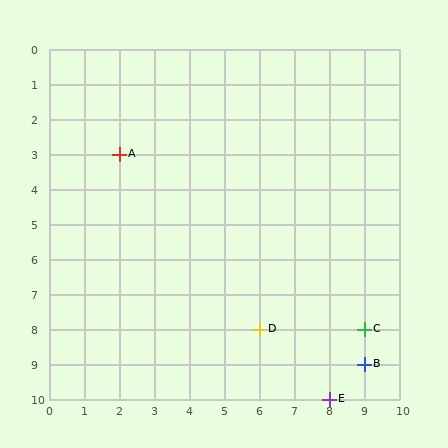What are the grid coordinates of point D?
Point D is at grid coordinates (6, 8).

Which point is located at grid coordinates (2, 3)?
Point A is at (2, 3).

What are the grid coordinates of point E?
Point E is at grid coordinates (8, 10).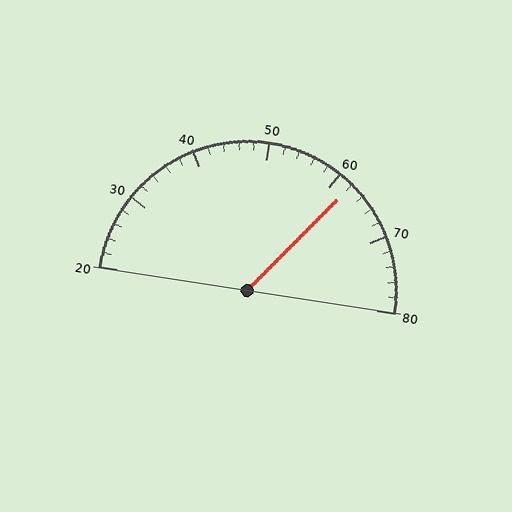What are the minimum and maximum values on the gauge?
The gauge ranges from 20 to 80.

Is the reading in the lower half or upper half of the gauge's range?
The reading is in the upper half of the range (20 to 80).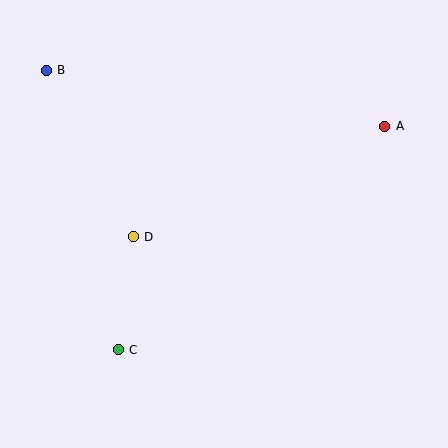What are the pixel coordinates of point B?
Point B is at (46, 70).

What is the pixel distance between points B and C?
The distance between B and C is 289 pixels.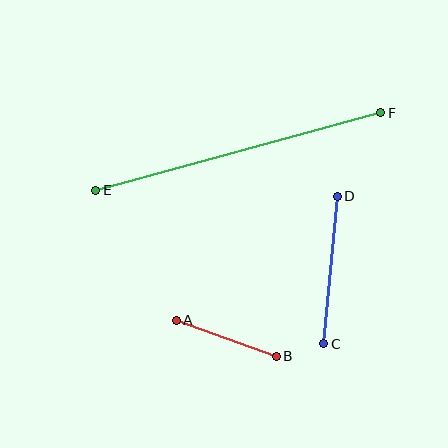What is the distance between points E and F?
The distance is approximately 296 pixels.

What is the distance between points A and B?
The distance is approximately 106 pixels.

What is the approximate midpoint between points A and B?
The midpoint is at approximately (226, 338) pixels.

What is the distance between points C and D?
The distance is approximately 148 pixels.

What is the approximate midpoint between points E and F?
The midpoint is at approximately (238, 152) pixels.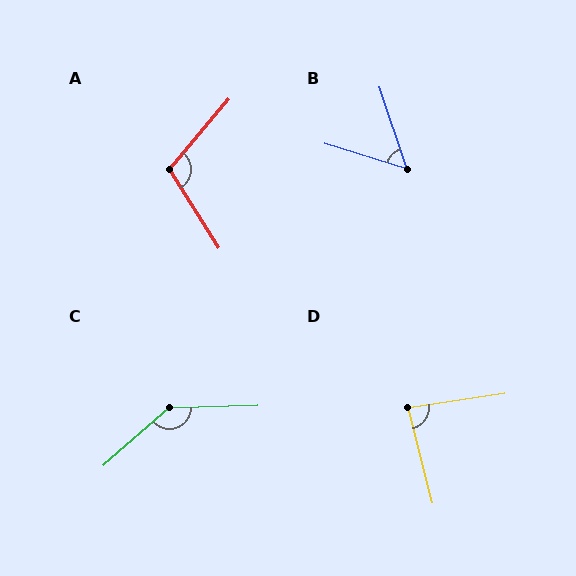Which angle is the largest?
C, at approximately 140 degrees.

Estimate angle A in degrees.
Approximately 107 degrees.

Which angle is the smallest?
B, at approximately 54 degrees.